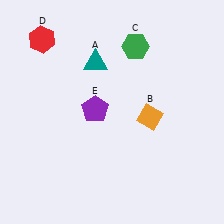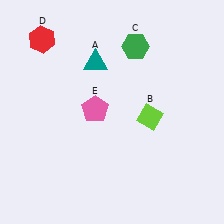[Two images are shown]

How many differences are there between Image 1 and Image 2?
There are 2 differences between the two images.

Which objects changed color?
B changed from orange to lime. E changed from purple to pink.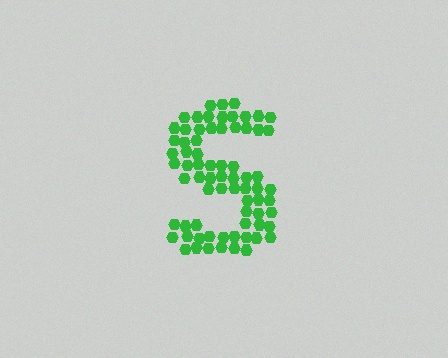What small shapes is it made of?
It is made of small hexagons.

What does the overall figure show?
The overall figure shows the letter S.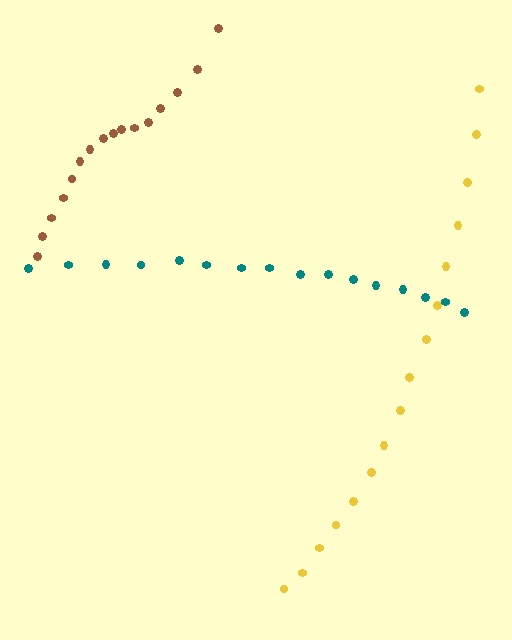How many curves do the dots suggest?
There are 3 distinct paths.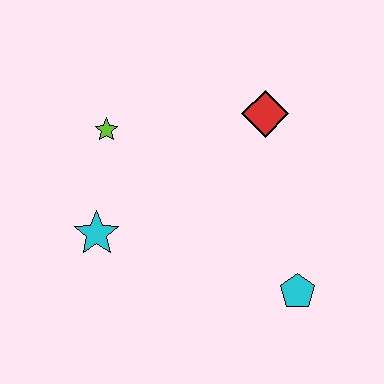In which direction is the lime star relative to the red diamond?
The lime star is to the left of the red diamond.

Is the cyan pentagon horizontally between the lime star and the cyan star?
No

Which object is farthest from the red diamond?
The cyan star is farthest from the red diamond.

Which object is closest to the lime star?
The cyan star is closest to the lime star.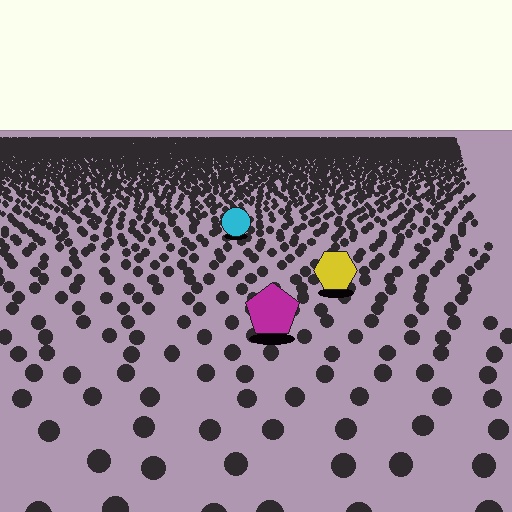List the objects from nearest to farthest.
From nearest to farthest: the magenta pentagon, the yellow hexagon, the cyan circle.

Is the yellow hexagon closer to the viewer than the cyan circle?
Yes. The yellow hexagon is closer — you can tell from the texture gradient: the ground texture is coarser near it.